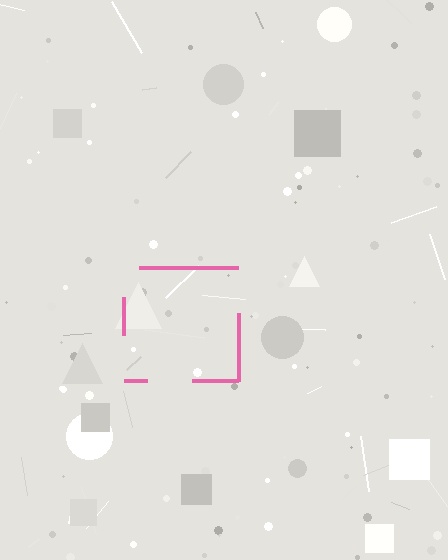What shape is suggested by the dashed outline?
The dashed outline suggests a square.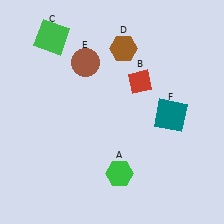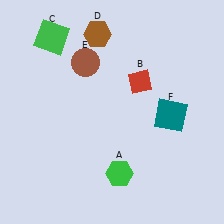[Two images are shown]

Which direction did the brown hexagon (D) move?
The brown hexagon (D) moved left.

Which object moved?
The brown hexagon (D) moved left.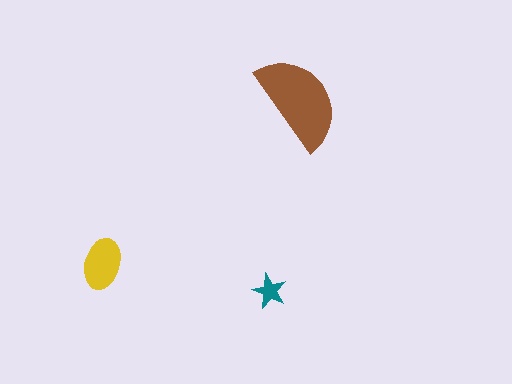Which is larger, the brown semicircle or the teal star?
The brown semicircle.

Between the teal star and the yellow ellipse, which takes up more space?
The yellow ellipse.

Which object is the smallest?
The teal star.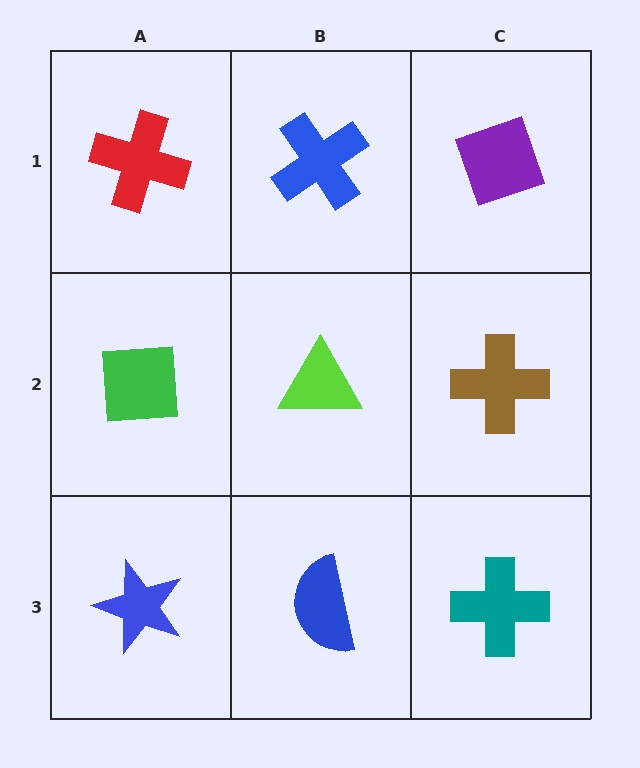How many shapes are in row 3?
3 shapes.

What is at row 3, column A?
A blue star.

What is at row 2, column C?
A brown cross.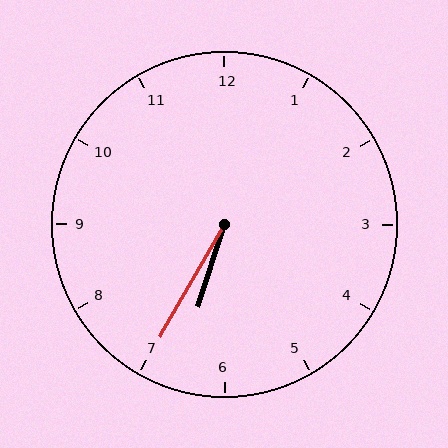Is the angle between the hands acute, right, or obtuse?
It is acute.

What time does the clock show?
6:35.